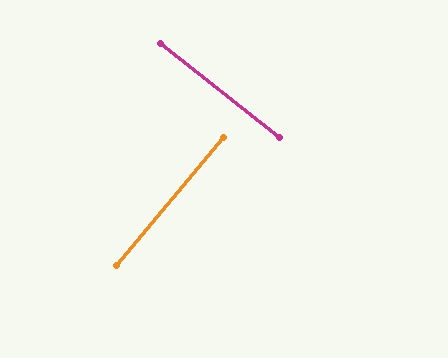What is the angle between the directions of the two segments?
Approximately 89 degrees.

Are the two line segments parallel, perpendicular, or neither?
Perpendicular — they meet at approximately 89°.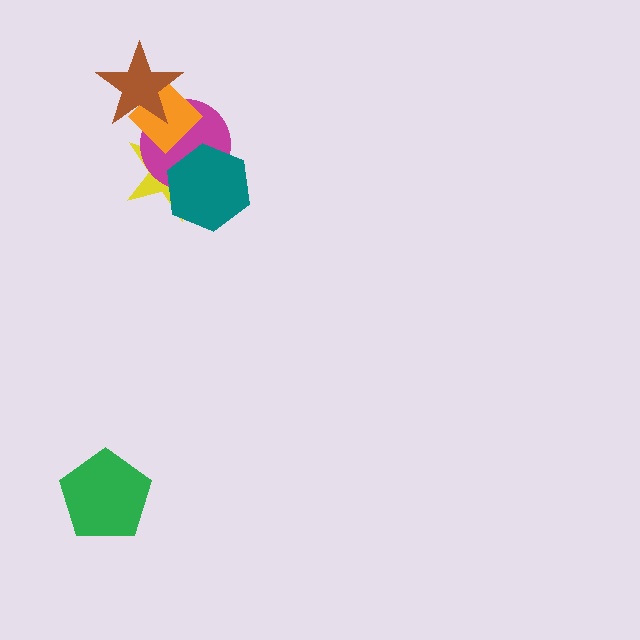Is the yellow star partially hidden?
Yes, it is partially covered by another shape.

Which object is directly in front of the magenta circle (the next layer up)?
The orange diamond is directly in front of the magenta circle.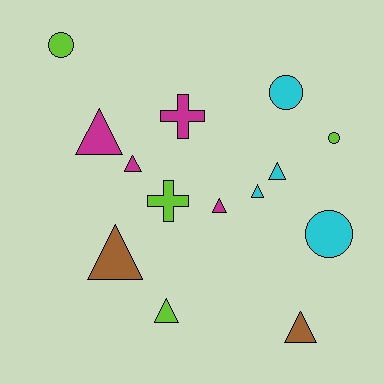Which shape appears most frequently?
Triangle, with 8 objects.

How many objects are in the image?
There are 14 objects.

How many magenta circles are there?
There are no magenta circles.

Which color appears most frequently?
Lime, with 4 objects.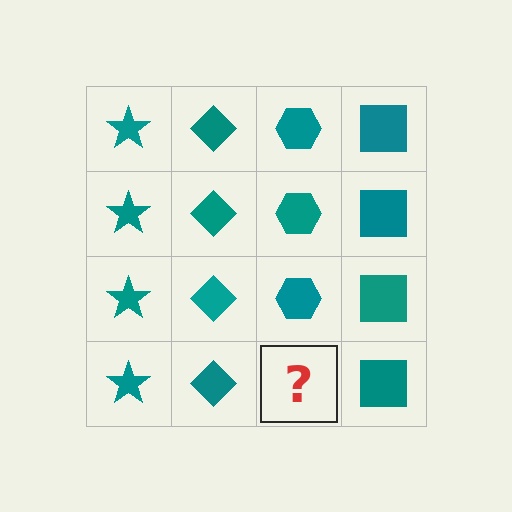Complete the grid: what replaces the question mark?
The question mark should be replaced with a teal hexagon.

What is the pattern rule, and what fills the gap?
The rule is that each column has a consistent shape. The gap should be filled with a teal hexagon.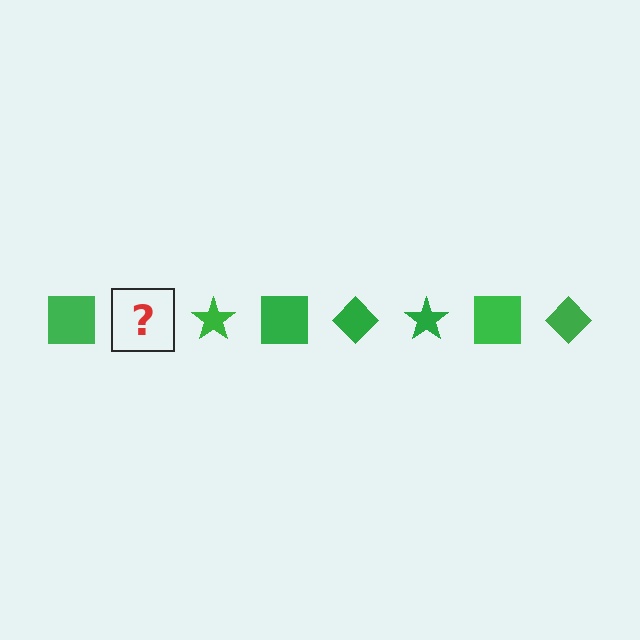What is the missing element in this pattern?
The missing element is a green diamond.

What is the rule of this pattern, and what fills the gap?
The rule is that the pattern cycles through square, diamond, star shapes in green. The gap should be filled with a green diamond.